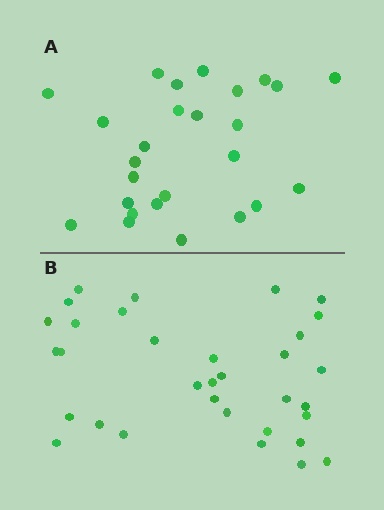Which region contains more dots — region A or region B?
Region B (the bottom region) has more dots.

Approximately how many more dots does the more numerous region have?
Region B has roughly 8 or so more dots than region A.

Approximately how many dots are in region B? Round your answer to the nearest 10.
About 30 dots. (The exact count is 33, which rounds to 30.)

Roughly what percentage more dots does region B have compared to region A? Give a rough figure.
About 25% more.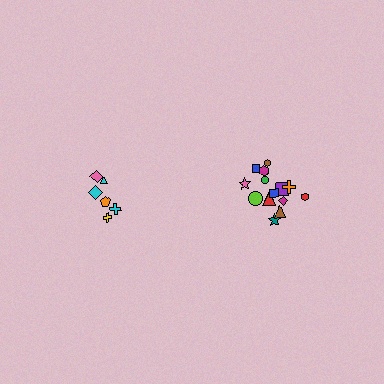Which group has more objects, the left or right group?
The right group.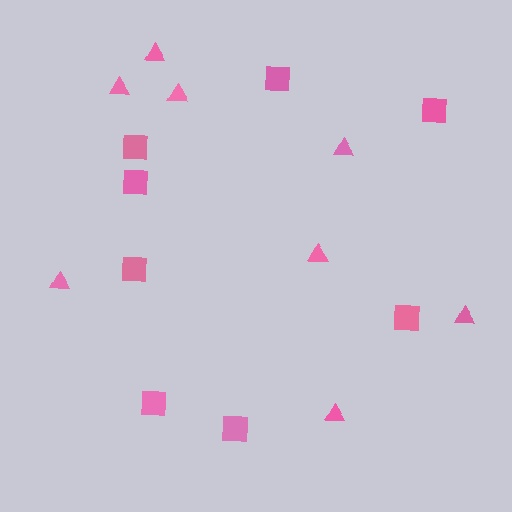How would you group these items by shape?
There are 2 groups: one group of squares (8) and one group of triangles (8).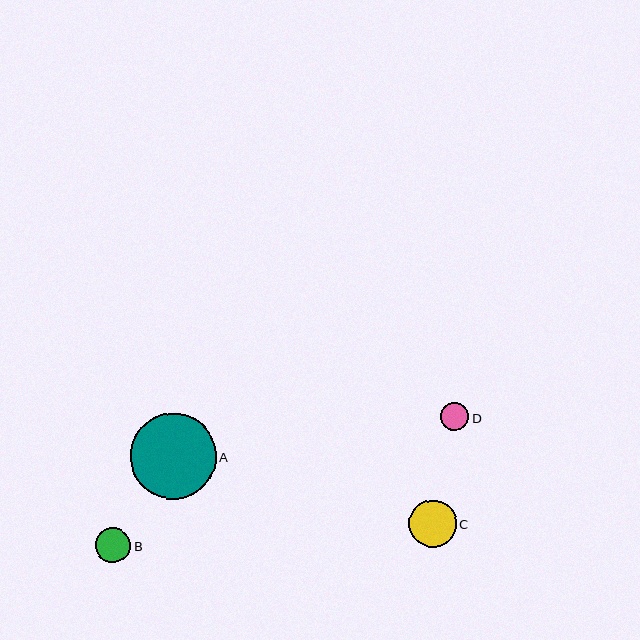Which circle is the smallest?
Circle D is the smallest with a size of approximately 28 pixels.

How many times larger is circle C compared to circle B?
Circle C is approximately 1.4 times the size of circle B.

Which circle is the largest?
Circle A is the largest with a size of approximately 86 pixels.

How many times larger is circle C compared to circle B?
Circle C is approximately 1.4 times the size of circle B.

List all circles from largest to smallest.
From largest to smallest: A, C, B, D.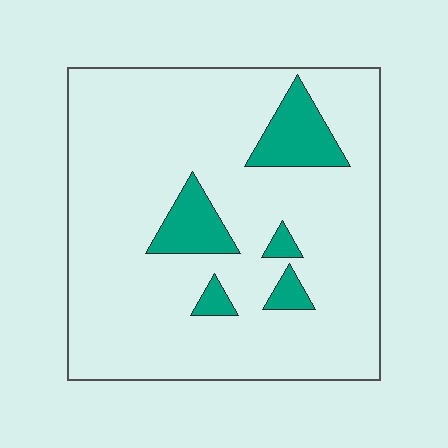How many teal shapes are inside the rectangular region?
5.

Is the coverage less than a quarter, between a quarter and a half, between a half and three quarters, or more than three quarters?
Less than a quarter.